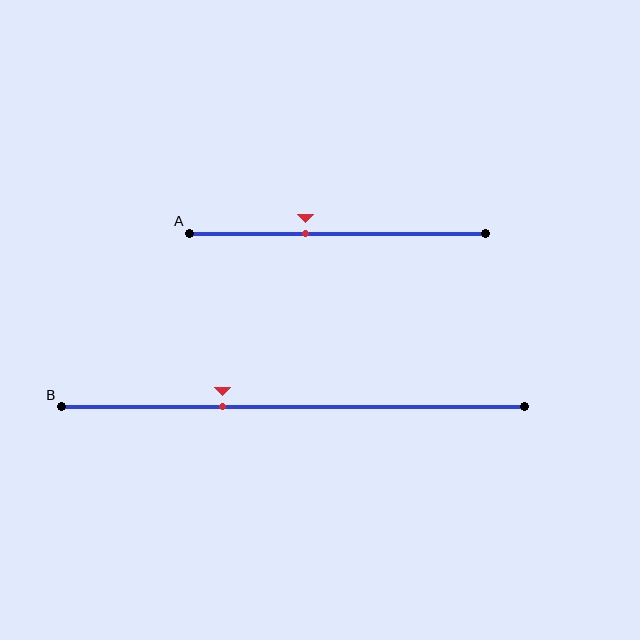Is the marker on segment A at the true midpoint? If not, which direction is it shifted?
No, the marker on segment A is shifted to the left by about 11% of the segment length.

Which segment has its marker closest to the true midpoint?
Segment A has its marker closest to the true midpoint.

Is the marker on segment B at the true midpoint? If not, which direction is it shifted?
No, the marker on segment B is shifted to the left by about 15% of the segment length.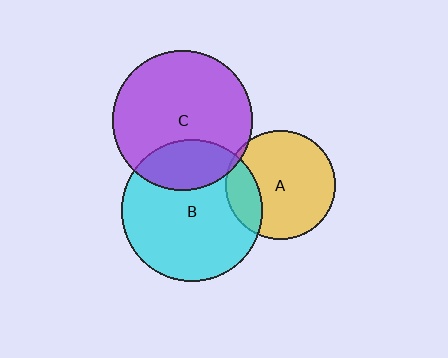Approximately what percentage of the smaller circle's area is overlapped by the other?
Approximately 20%.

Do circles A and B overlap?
Yes.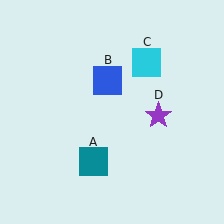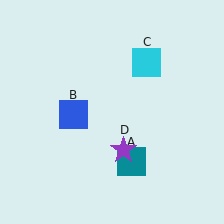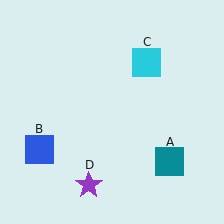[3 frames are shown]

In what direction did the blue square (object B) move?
The blue square (object B) moved down and to the left.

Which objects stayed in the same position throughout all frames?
Cyan square (object C) remained stationary.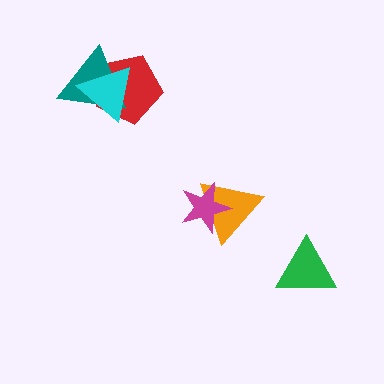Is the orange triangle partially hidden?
Yes, it is partially covered by another shape.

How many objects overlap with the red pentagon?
2 objects overlap with the red pentagon.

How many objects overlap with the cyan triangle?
2 objects overlap with the cyan triangle.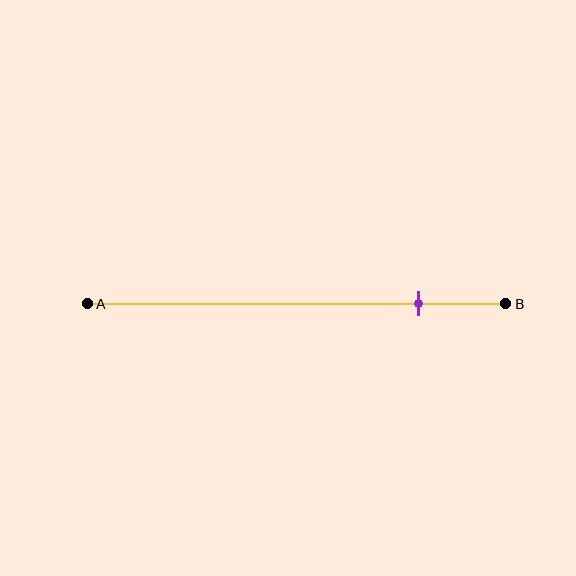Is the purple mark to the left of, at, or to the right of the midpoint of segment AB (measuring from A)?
The purple mark is to the right of the midpoint of segment AB.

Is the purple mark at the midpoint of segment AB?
No, the mark is at about 80% from A, not at the 50% midpoint.